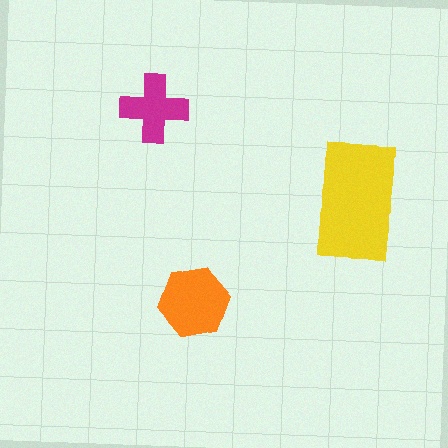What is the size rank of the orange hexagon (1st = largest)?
2nd.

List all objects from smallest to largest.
The magenta cross, the orange hexagon, the yellow rectangle.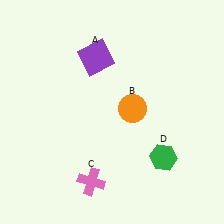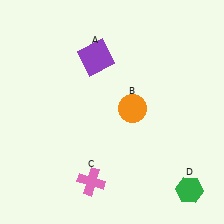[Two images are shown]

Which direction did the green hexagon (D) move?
The green hexagon (D) moved down.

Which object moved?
The green hexagon (D) moved down.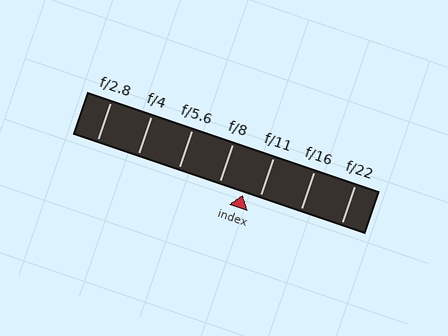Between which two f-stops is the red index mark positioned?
The index mark is between f/8 and f/11.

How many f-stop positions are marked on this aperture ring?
There are 7 f-stop positions marked.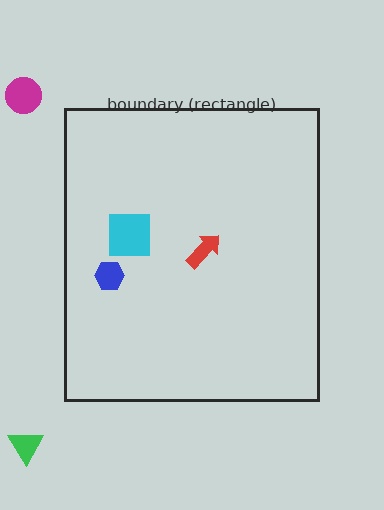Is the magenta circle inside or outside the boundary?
Outside.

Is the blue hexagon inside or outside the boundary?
Inside.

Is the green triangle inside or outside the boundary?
Outside.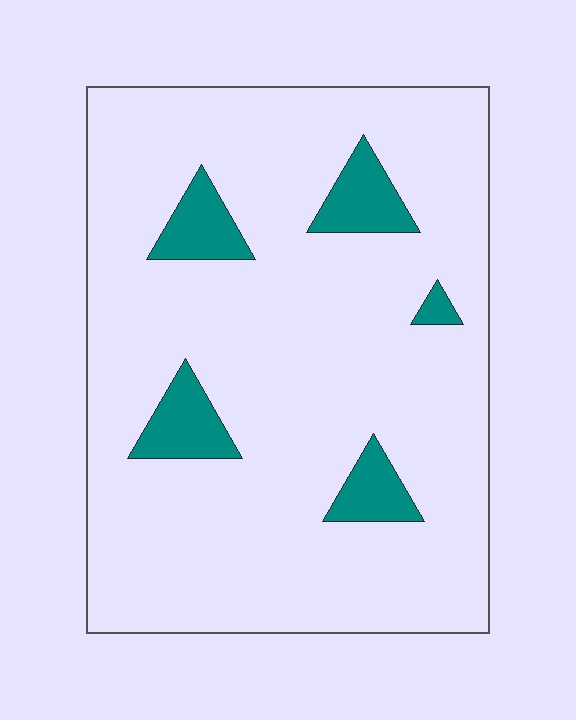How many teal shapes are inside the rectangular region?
5.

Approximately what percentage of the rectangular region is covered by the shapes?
Approximately 10%.